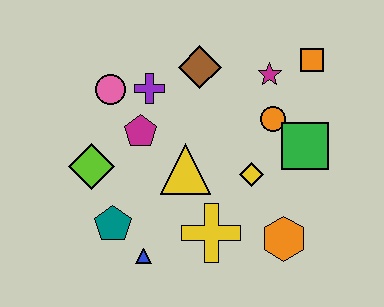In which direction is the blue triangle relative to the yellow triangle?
The blue triangle is below the yellow triangle.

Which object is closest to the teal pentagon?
The blue triangle is closest to the teal pentagon.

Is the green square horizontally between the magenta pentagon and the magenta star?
No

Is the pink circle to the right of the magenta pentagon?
No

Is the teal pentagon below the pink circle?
Yes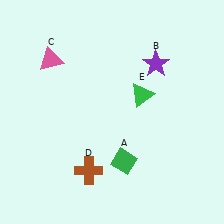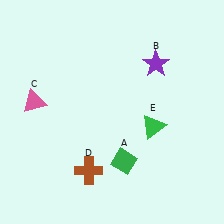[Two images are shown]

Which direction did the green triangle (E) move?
The green triangle (E) moved down.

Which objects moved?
The objects that moved are: the pink triangle (C), the green triangle (E).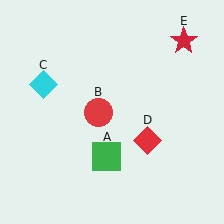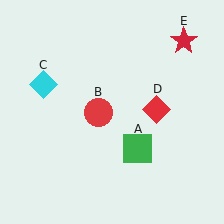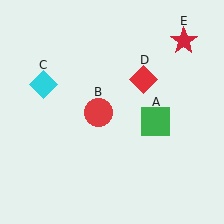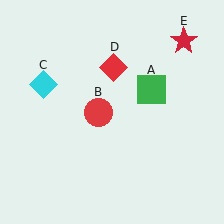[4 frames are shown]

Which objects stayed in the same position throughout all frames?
Red circle (object B) and cyan diamond (object C) and red star (object E) remained stationary.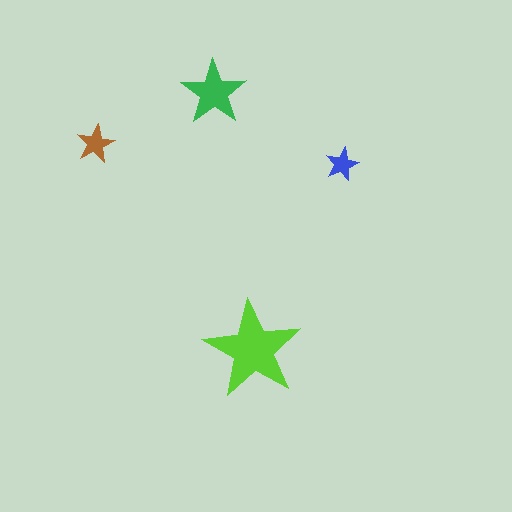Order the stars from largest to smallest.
the lime one, the green one, the brown one, the blue one.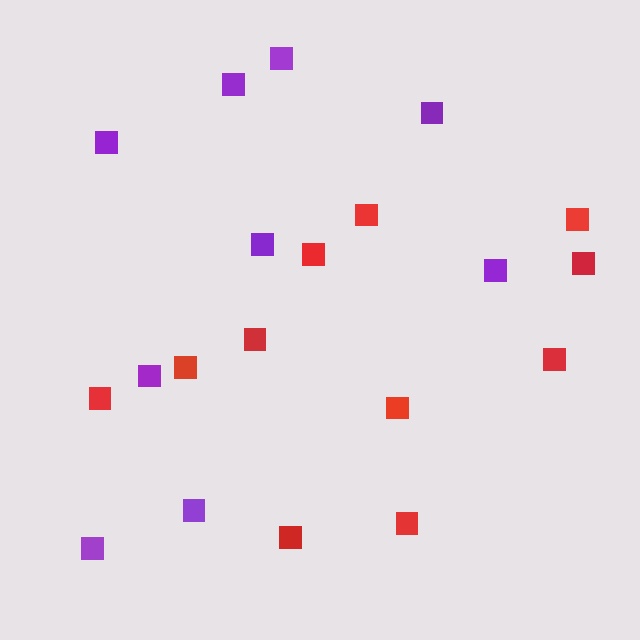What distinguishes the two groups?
There are 2 groups: one group of purple squares (9) and one group of red squares (11).